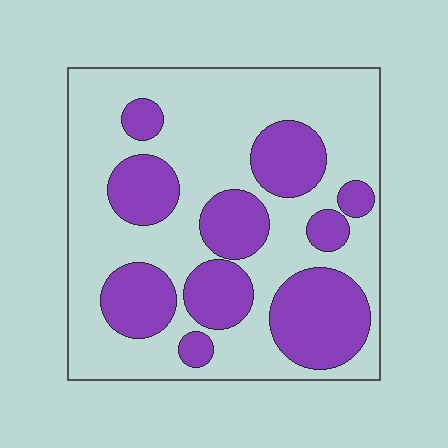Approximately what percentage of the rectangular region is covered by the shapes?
Approximately 35%.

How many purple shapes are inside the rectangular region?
10.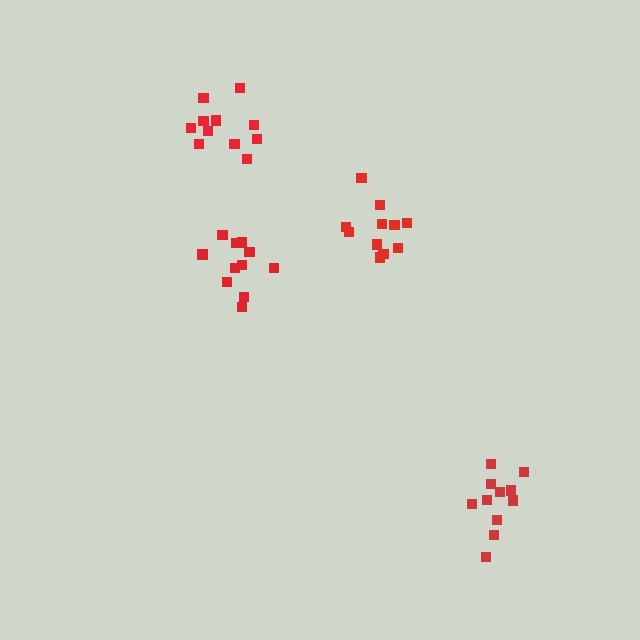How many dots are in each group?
Group 1: 11 dots, Group 2: 11 dots, Group 3: 11 dots, Group 4: 12 dots (45 total).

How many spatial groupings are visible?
There are 4 spatial groupings.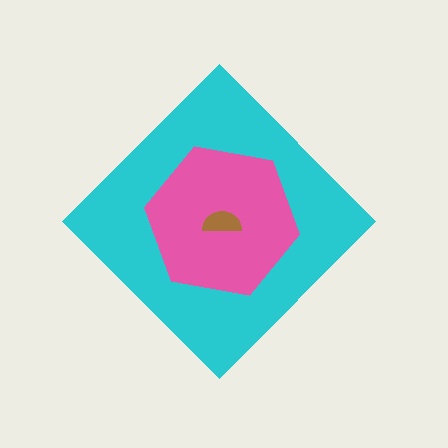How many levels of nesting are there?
3.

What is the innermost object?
The brown semicircle.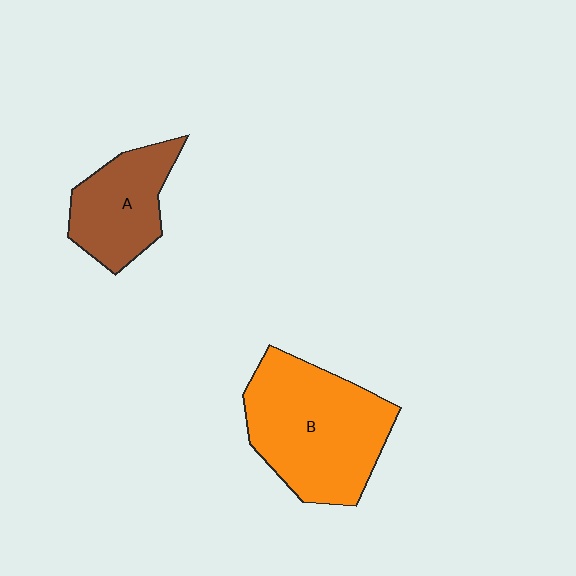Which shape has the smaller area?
Shape A (brown).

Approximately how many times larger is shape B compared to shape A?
Approximately 1.7 times.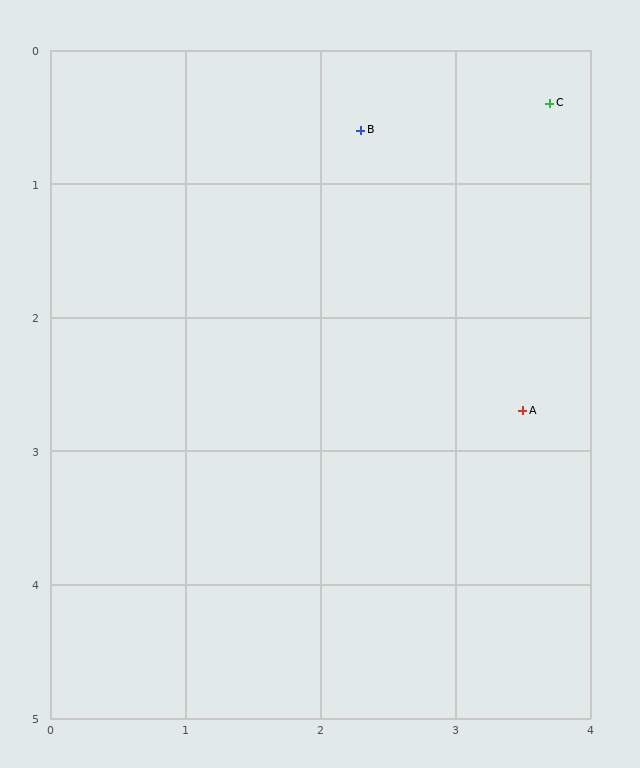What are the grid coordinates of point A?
Point A is at approximately (3.5, 2.7).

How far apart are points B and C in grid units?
Points B and C are about 1.4 grid units apart.